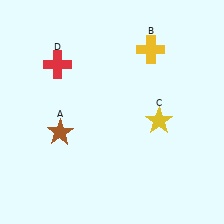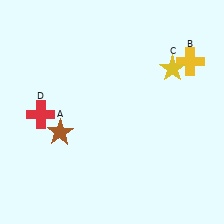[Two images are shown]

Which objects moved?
The objects that moved are: the yellow cross (B), the yellow star (C), the red cross (D).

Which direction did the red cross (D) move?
The red cross (D) moved down.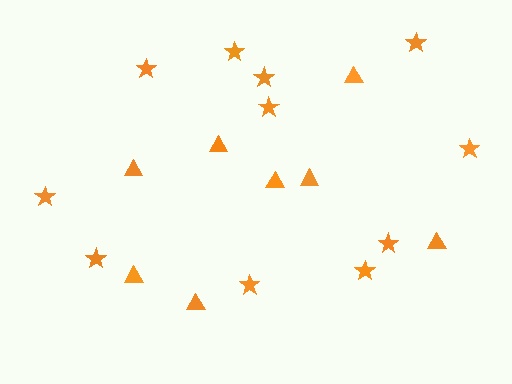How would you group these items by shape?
There are 2 groups: one group of triangles (8) and one group of stars (11).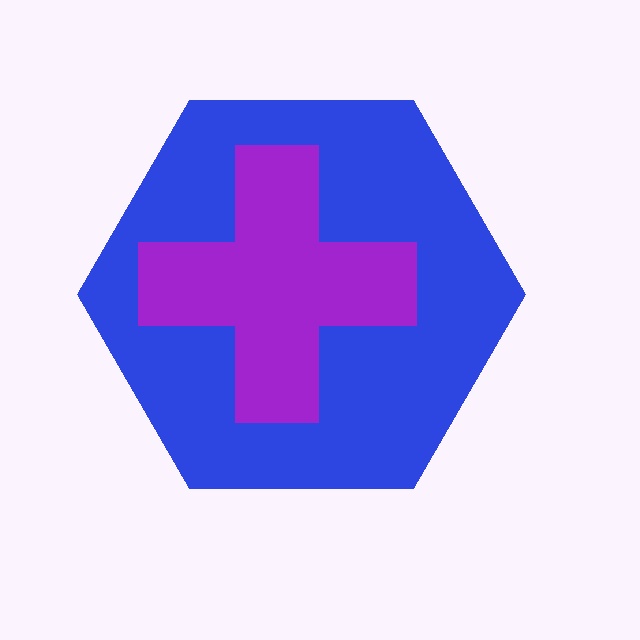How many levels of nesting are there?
2.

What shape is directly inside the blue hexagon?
The purple cross.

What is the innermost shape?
The purple cross.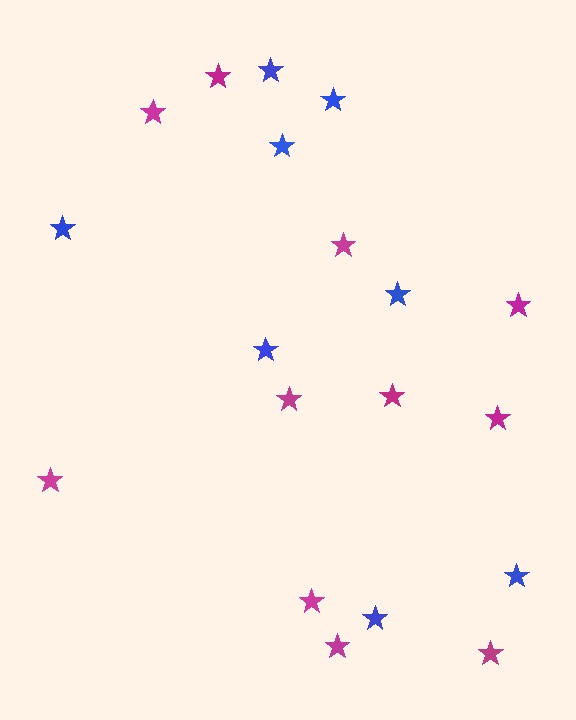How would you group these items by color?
There are 2 groups: one group of blue stars (8) and one group of magenta stars (11).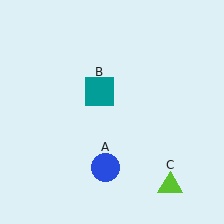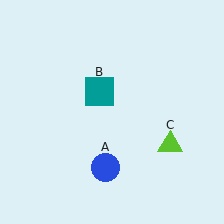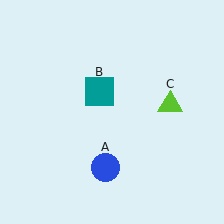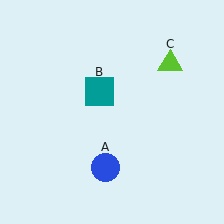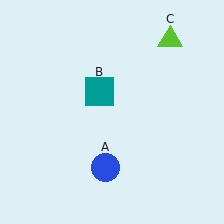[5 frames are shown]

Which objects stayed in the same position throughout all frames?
Blue circle (object A) and teal square (object B) remained stationary.